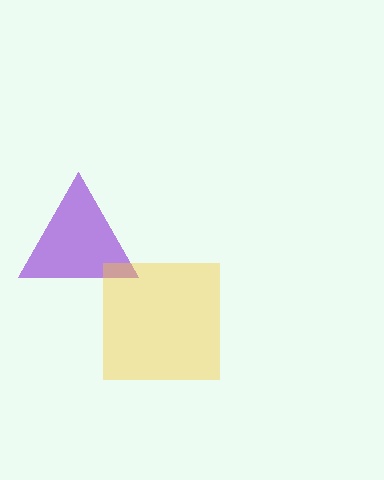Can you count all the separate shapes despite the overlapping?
Yes, there are 2 separate shapes.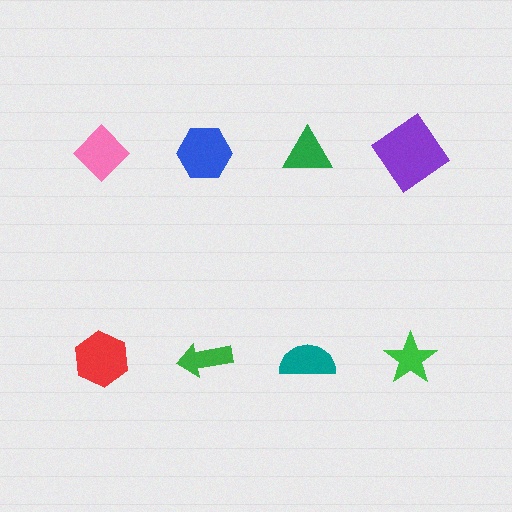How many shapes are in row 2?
4 shapes.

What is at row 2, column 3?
A teal semicircle.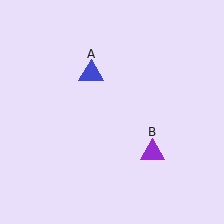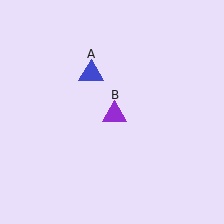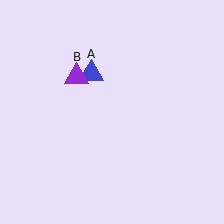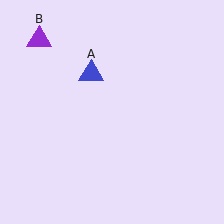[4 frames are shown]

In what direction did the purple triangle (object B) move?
The purple triangle (object B) moved up and to the left.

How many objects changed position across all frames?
1 object changed position: purple triangle (object B).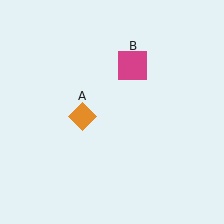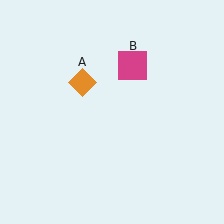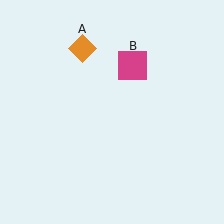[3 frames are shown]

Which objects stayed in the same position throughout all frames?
Magenta square (object B) remained stationary.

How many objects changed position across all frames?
1 object changed position: orange diamond (object A).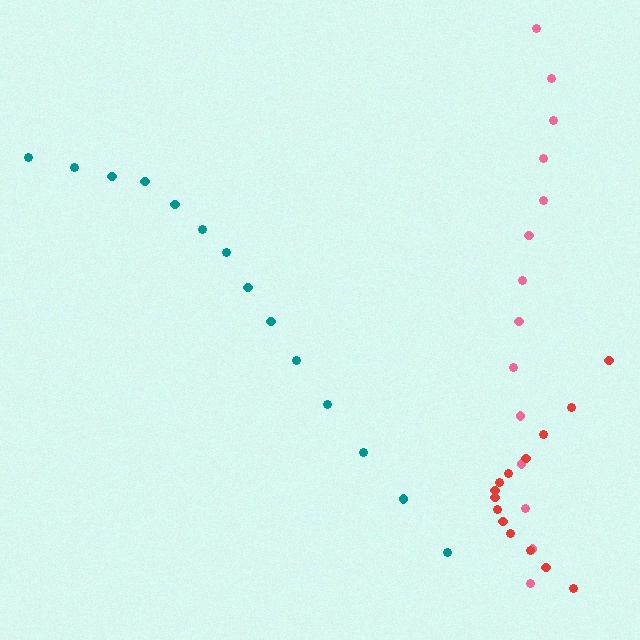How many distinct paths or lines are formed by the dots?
There are 3 distinct paths.